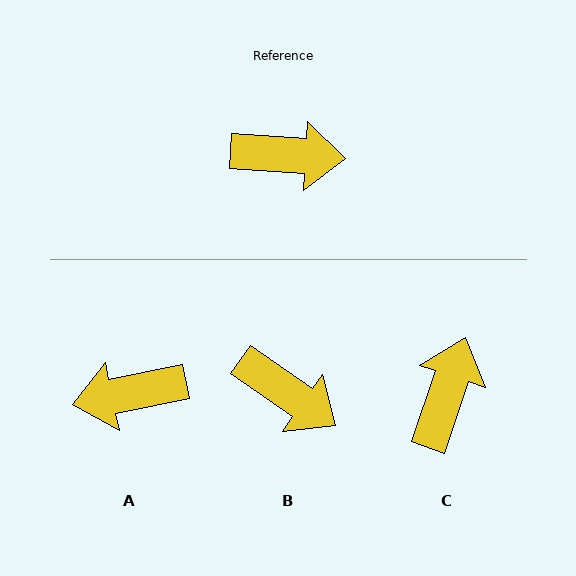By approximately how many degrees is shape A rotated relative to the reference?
Approximately 165 degrees clockwise.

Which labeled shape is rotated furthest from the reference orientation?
A, about 165 degrees away.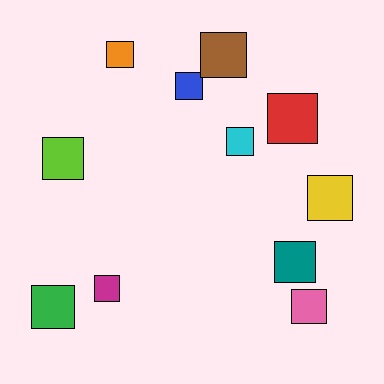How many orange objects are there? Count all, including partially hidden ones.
There is 1 orange object.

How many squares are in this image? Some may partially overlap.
There are 11 squares.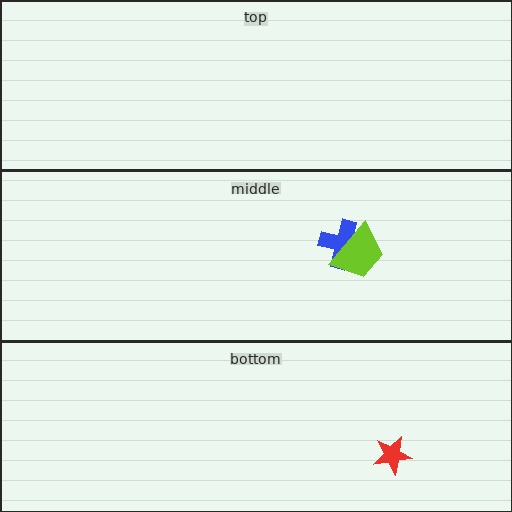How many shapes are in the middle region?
2.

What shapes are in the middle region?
The blue cross, the lime trapezoid.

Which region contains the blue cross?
The middle region.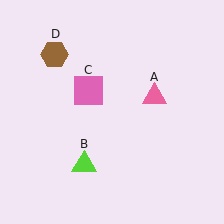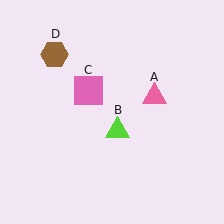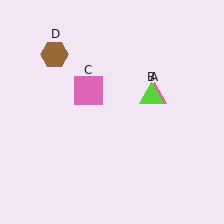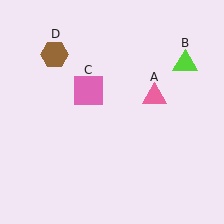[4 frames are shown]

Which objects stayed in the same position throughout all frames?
Pink triangle (object A) and pink square (object C) and brown hexagon (object D) remained stationary.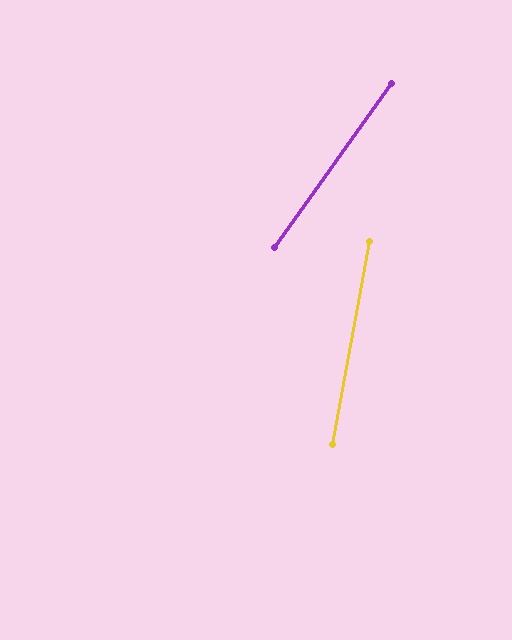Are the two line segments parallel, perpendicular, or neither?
Neither parallel nor perpendicular — they differ by about 25°.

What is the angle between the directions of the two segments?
Approximately 25 degrees.